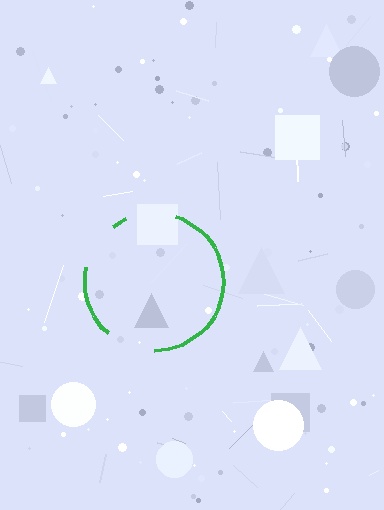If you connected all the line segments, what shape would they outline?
They would outline a circle.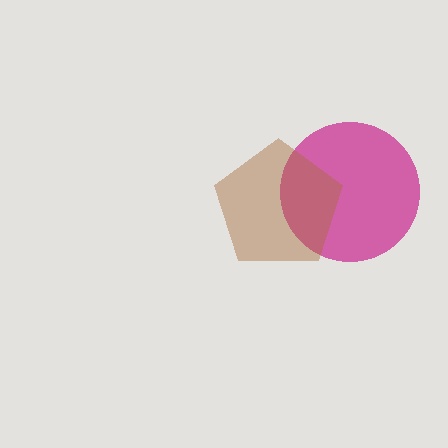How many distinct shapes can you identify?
There are 2 distinct shapes: a magenta circle, a brown pentagon.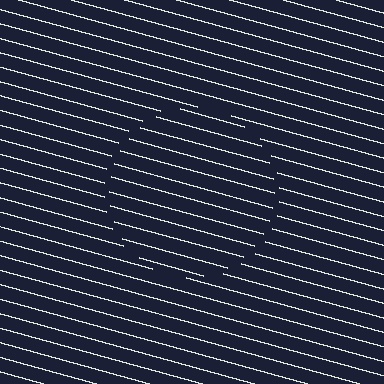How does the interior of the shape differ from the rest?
The interior of the shape contains the same grating, shifted by half a period — the contour is defined by the phase discontinuity where line-ends from the inner and outer gratings abut.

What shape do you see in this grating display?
An illusory circle. The interior of the shape contains the same grating, shifted by half a period — the contour is defined by the phase discontinuity where line-ends from the inner and outer gratings abut.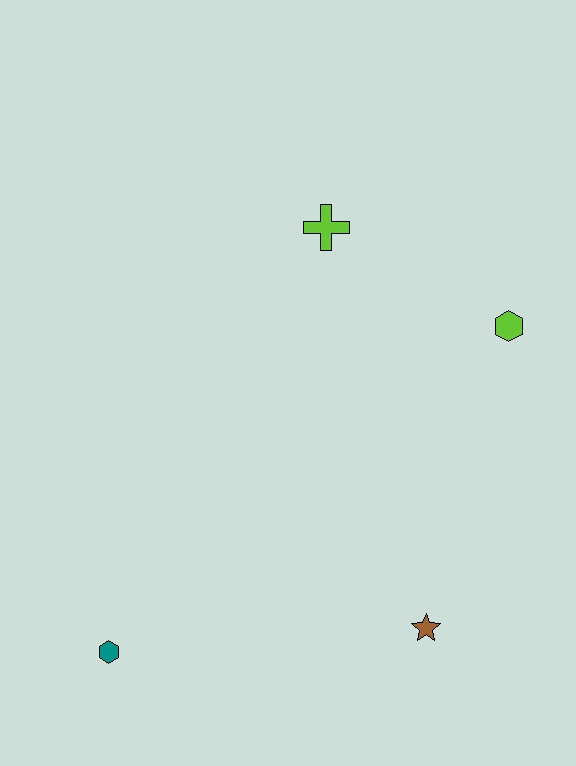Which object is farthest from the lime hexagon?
The teal hexagon is farthest from the lime hexagon.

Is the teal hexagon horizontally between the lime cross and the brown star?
No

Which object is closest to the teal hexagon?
The brown star is closest to the teal hexagon.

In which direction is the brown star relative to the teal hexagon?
The brown star is to the right of the teal hexagon.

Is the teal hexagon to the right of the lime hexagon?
No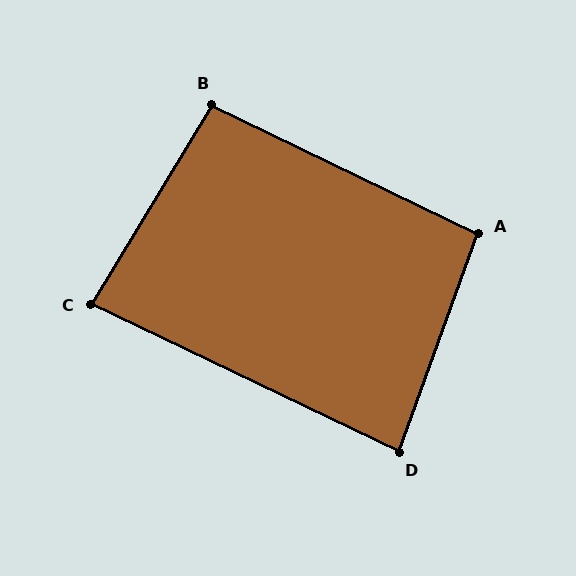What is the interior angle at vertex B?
Approximately 96 degrees (obtuse).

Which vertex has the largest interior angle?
A, at approximately 96 degrees.